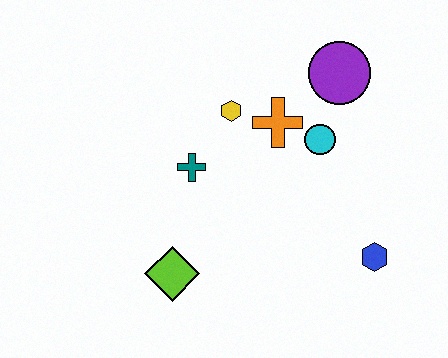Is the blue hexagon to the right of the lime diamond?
Yes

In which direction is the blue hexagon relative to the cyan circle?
The blue hexagon is below the cyan circle.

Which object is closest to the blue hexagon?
The cyan circle is closest to the blue hexagon.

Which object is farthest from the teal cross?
The blue hexagon is farthest from the teal cross.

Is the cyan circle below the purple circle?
Yes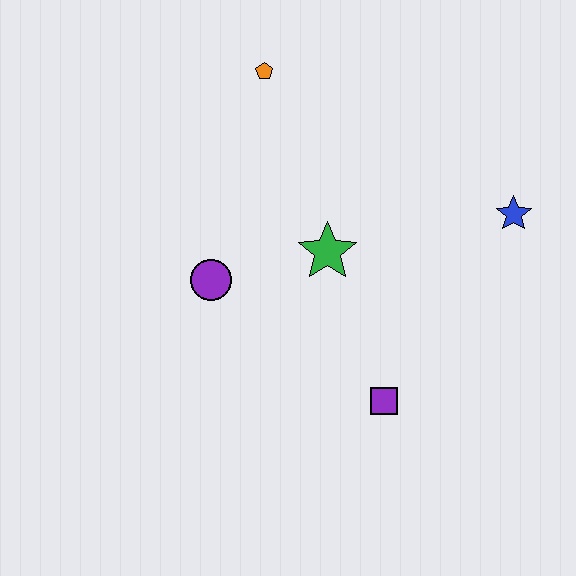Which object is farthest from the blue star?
The purple circle is farthest from the blue star.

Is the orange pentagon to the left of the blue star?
Yes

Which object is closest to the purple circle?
The green star is closest to the purple circle.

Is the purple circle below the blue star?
Yes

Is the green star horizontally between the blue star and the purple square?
No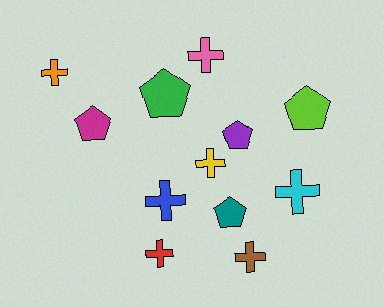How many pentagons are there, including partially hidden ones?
There are 5 pentagons.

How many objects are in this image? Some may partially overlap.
There are 12 objects.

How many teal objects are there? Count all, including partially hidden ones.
There is 1 teal object.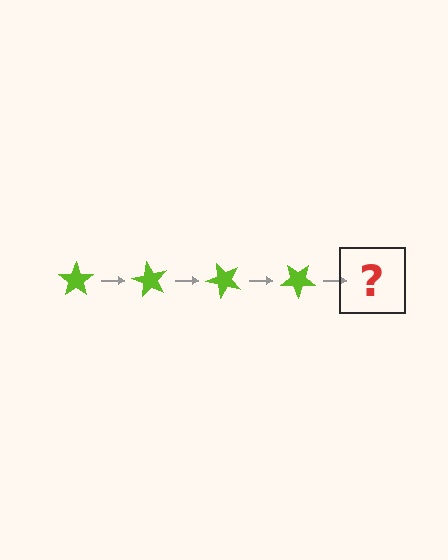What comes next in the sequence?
The next element should be a lime star rotated 240 degrees.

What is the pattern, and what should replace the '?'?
The pattern is that the star rotates 60 degrees each step. The '?' should be a lime star rotated 240 degrees.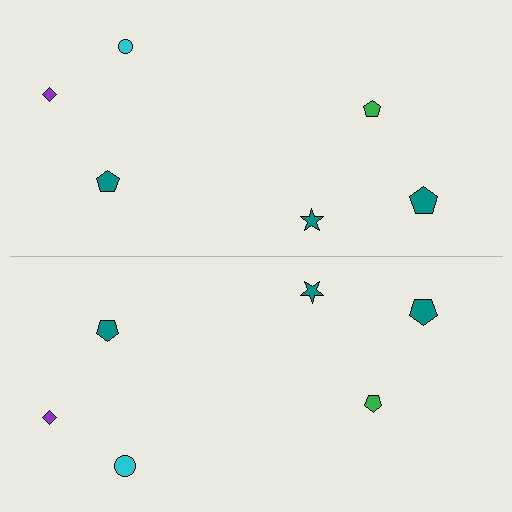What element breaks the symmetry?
The cyan circle on the bottom side has a different size than its mirror counterpart.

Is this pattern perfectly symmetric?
No, the pattern is not perfectly symmetric. The cyan circle on the bottom side has a different size than its mirror counterpart.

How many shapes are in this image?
There are 12 shapes in this image.